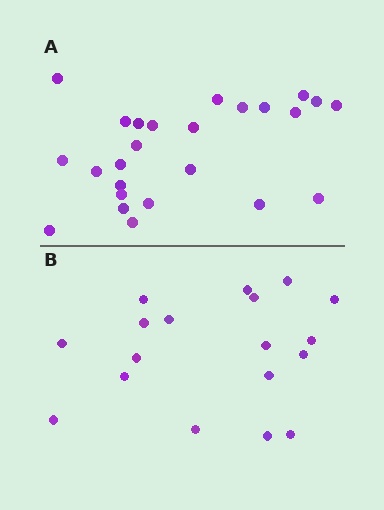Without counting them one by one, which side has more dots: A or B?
Region A (the top region) has more dots.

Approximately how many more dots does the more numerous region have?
Region A has roughly 8 or so more dots than region B.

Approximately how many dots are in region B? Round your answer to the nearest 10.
About 20 dots. (The exact count is 18, which rounds to 20.)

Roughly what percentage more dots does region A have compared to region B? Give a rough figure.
About 40% more.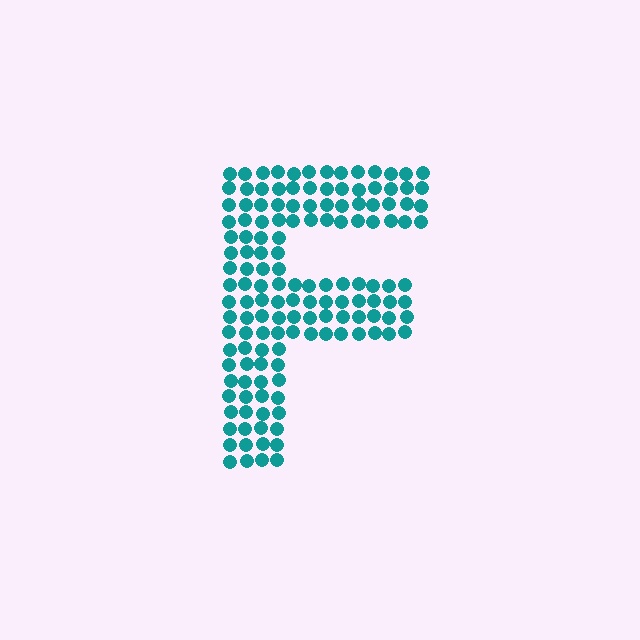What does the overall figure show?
The overall figure shows the letter F.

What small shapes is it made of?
It is made of small circles.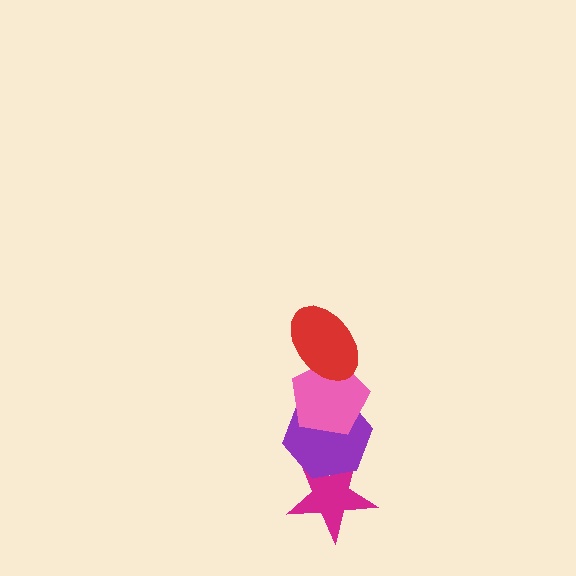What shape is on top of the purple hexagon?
The pink pentagon is on top of the purple hexagon.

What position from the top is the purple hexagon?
The purple hexagon is 3rd from the top.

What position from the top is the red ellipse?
The red ellipse is 1st from the top.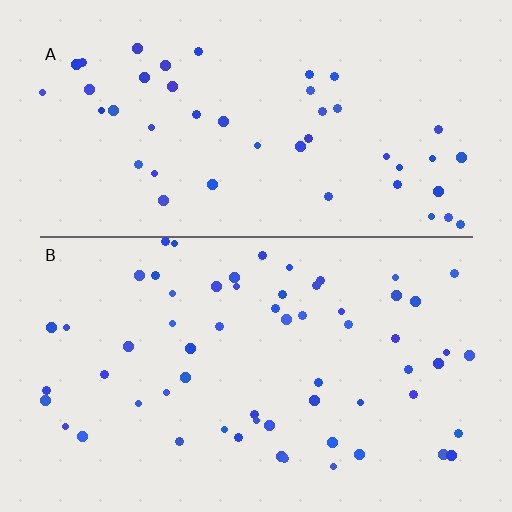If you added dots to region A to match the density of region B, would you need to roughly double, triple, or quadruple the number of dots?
Approximately double.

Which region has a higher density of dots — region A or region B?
B (the bottom).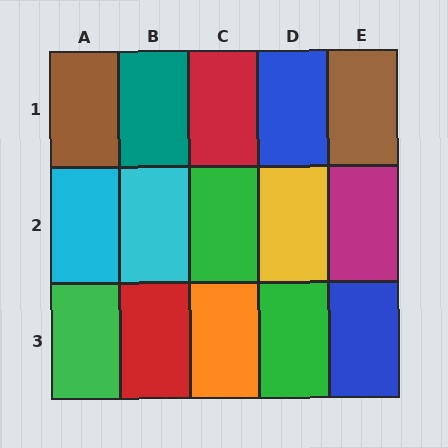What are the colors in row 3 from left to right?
Green, red, orange, green, blue.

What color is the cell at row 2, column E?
Magenta.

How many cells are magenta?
1 cell is magenta.